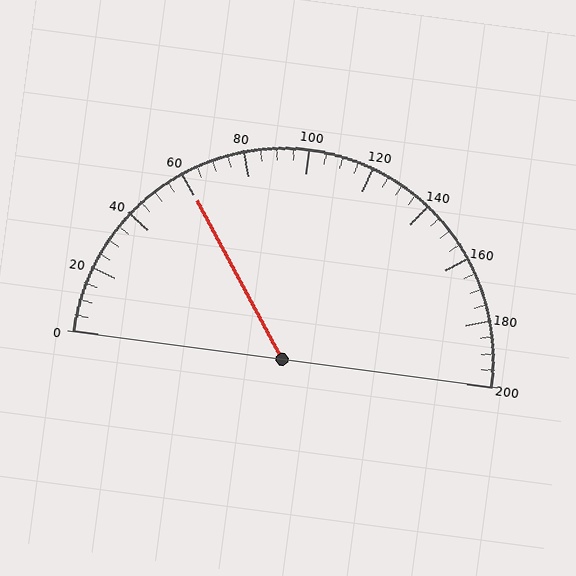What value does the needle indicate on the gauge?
The needle indicates approximately 60.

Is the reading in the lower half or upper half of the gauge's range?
The reading is in the lower half of the range (0 to 200).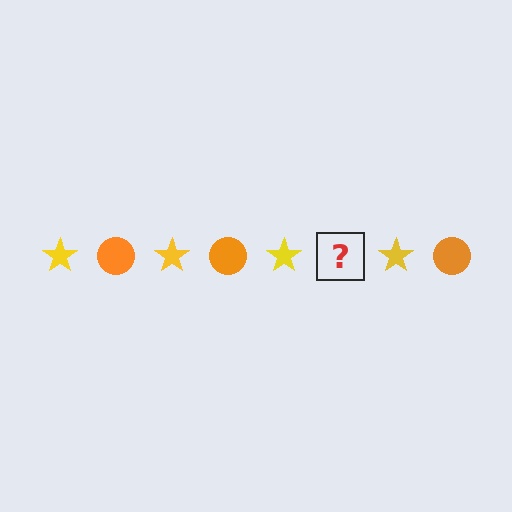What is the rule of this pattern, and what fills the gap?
The rule is that the pattern alternates between yellow star and orange circle. The gap should be filled with an orange circle.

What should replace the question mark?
The question mark should be replaced with an orange circle.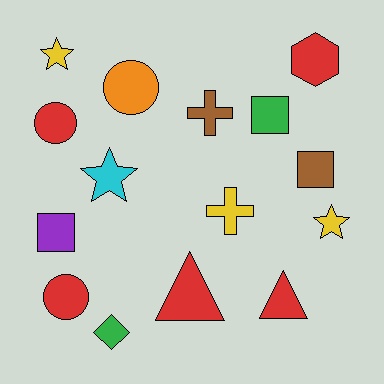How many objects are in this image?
There are 15 objects.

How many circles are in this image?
There are 3 circles.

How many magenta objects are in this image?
There are no magenta objects.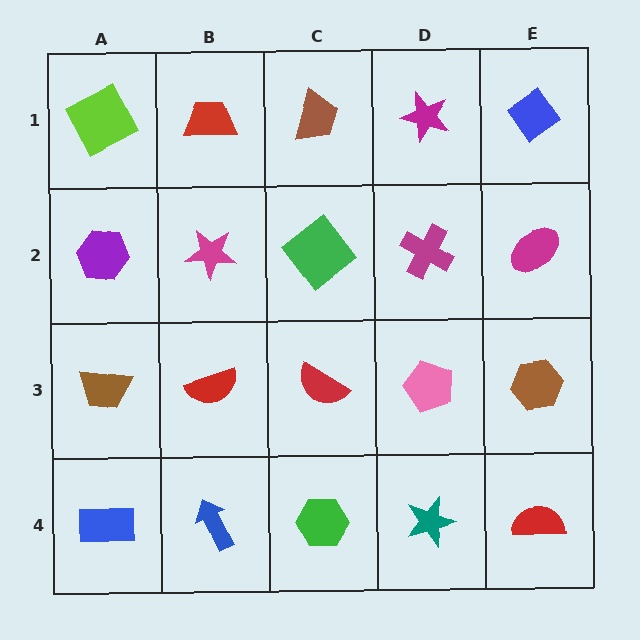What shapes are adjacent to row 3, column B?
A magenta star (row 2, column B), a blue arrow (row 4, column B), a brown trapezoid (row 3, column A), a red semicircle (row 3, column C).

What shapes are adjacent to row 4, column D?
A pink pentagon (row 3, column D), a green hexagon (row 4, column C), a red semicircle (row 4, column E).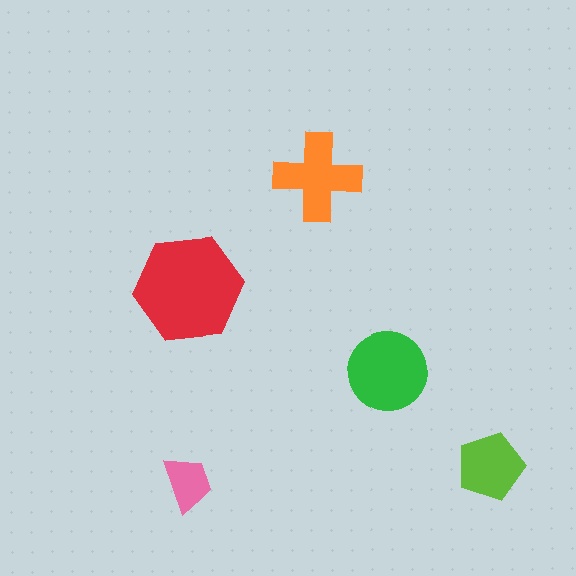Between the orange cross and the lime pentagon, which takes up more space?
The orange cross.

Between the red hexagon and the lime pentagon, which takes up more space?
The red hexagon.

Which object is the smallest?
The pink trapezoid.